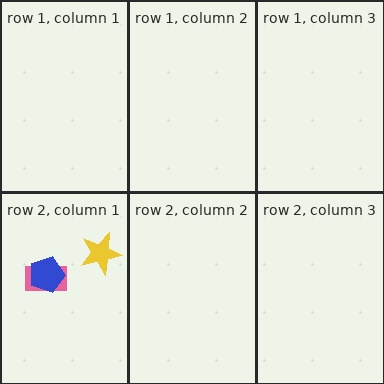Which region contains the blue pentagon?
The row 2, column 1 region.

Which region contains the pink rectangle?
The row 2, column 1 region.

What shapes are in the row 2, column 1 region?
The pink rectangle, the blue pentagon, the yellow star.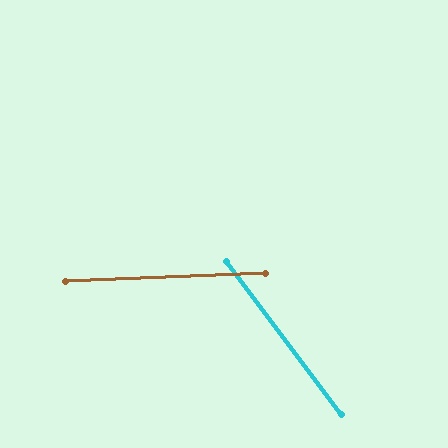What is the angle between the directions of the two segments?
Approximately 55 degrees.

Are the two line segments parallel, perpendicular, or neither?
Neither parallel nor perpendicular — they differ by about 55°.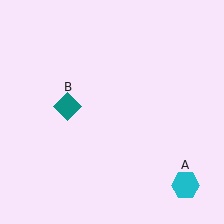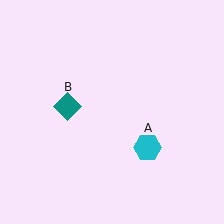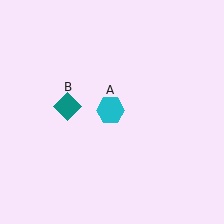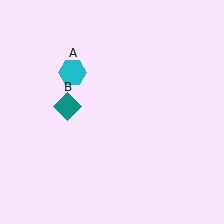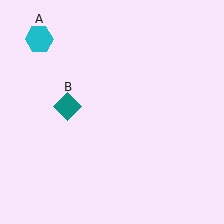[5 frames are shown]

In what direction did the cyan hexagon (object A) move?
The cyan hexagon (object A) moved up and to the left.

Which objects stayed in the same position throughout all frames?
Teal diamond (object B) remained stationary.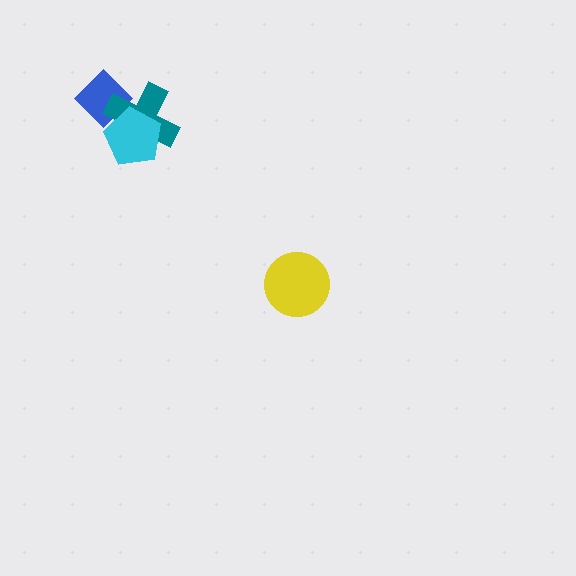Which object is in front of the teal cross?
The cyan pentagon is in front of the teal cross.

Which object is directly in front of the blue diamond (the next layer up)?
The teal cross is directly in front of the blue diamond.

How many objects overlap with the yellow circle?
0 objects overlap with the yellow circle.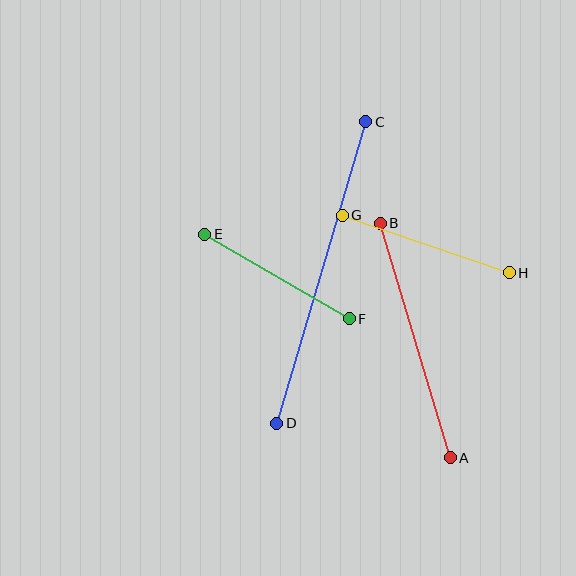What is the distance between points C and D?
The distance is approximately 314 pixels.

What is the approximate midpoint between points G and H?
The midpoint is at approximately (426, 244) pixels.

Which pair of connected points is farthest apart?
Points C and D are farthest apart.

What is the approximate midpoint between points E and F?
The midpoint is at approximately (277, 276) pixels.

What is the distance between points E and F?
The distance is approximately 167 pixels.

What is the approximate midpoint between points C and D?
The midpoint is at approximately (321, 273) pixels.